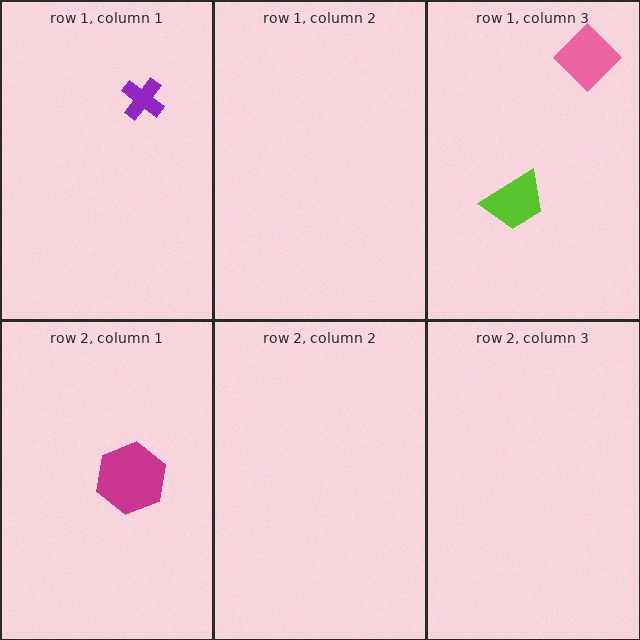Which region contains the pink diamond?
The row 1, column 3 region.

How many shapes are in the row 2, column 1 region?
1.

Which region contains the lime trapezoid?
The row 1, column 3 region.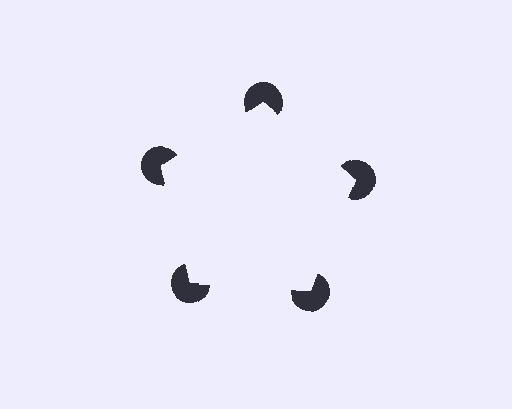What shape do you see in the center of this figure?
An illusory pentagon — its edges are inferred from the aligned wedge cuts in the pac-man discs, not physically drawn.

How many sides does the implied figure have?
5 sides.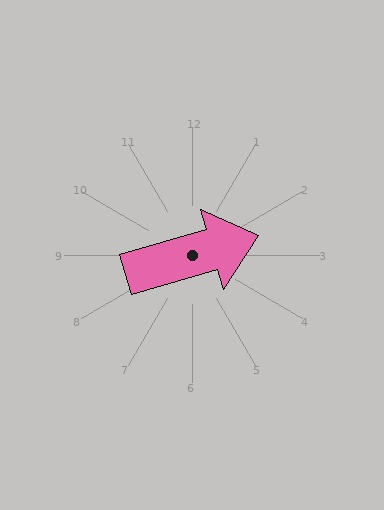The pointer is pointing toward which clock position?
Roughly 2 o'clock.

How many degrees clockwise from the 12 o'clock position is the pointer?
Approximately 73 degrees.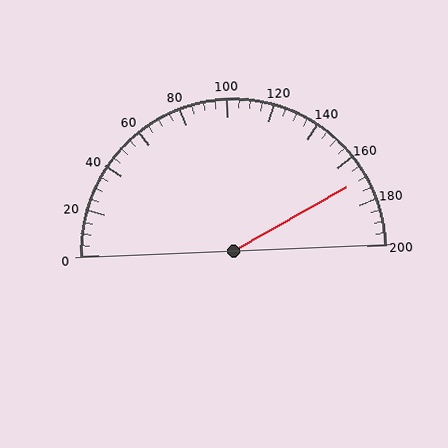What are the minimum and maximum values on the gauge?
The gauge ranges from 0 to 200.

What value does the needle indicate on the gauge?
The needle indicates approximately 170.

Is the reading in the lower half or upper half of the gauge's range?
The reading is in the upper half of the range (0 to 200).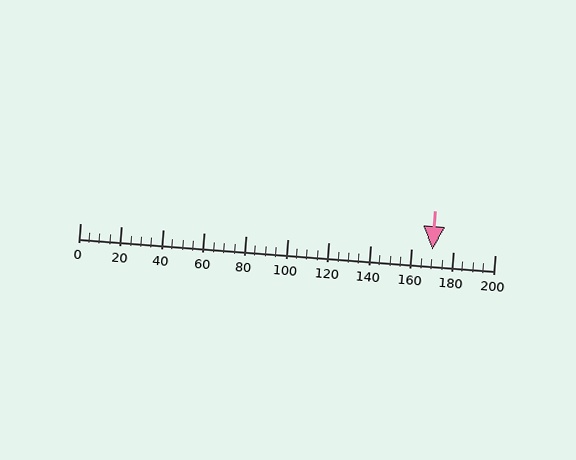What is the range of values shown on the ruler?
The ruler shows values from 0 to 200.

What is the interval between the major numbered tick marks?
The major tick marks are spaced 20 units apart.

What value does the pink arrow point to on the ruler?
The pink arrow points to approximately 170.